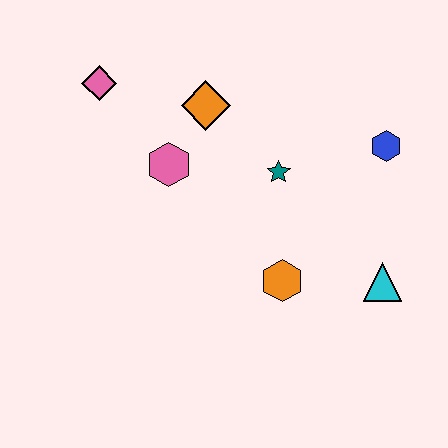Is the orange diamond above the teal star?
Yes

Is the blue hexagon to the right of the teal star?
Yes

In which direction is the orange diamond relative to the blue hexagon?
The orange diamond is to the left of the blue hexagon.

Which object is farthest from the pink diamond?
The cyan triangle is farthest from the pink diamond.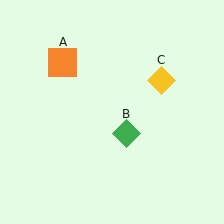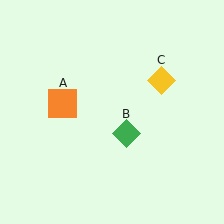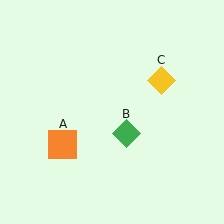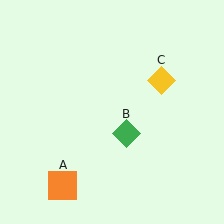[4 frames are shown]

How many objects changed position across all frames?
1 object changed position: orange square (object A).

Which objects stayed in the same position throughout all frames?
Green diamond (object B) and yellow diamond (object C) remained stationary.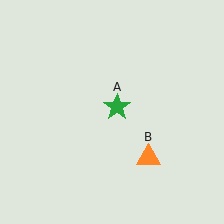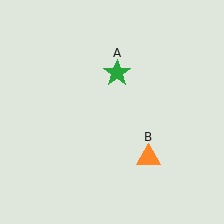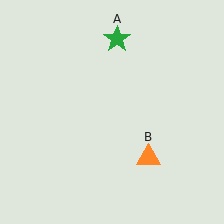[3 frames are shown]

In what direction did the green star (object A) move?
The green star (object A) moved up.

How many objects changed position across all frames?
1 object changed position: green star (object A).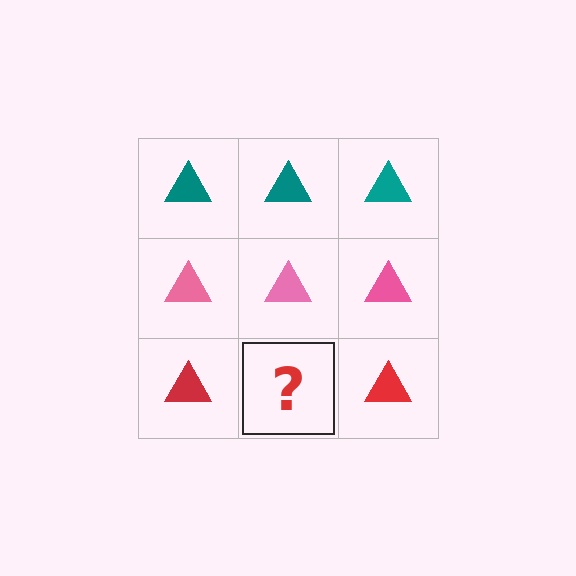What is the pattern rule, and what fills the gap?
The rule is that each row has a consistent color. The gap should be filled with a red triangle.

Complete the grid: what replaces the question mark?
The question mark should be replaced with a red triangle.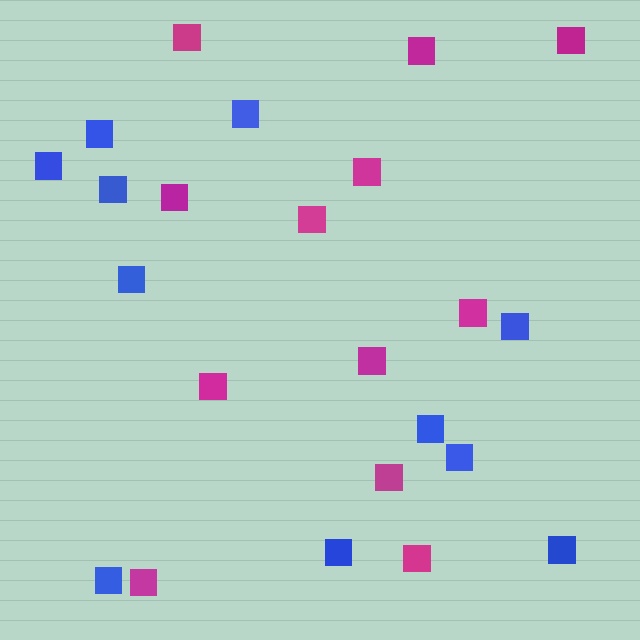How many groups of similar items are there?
There are 2 groups: one group of magenta squares (12) and one group of blue squares (11).